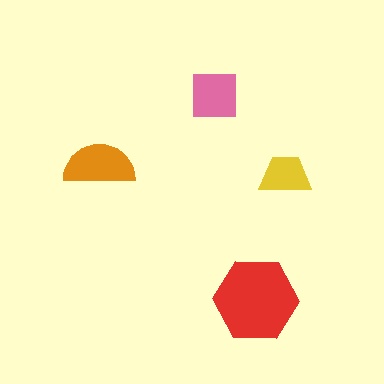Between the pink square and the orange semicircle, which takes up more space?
The orange semicircle.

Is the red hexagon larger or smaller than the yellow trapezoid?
Larger.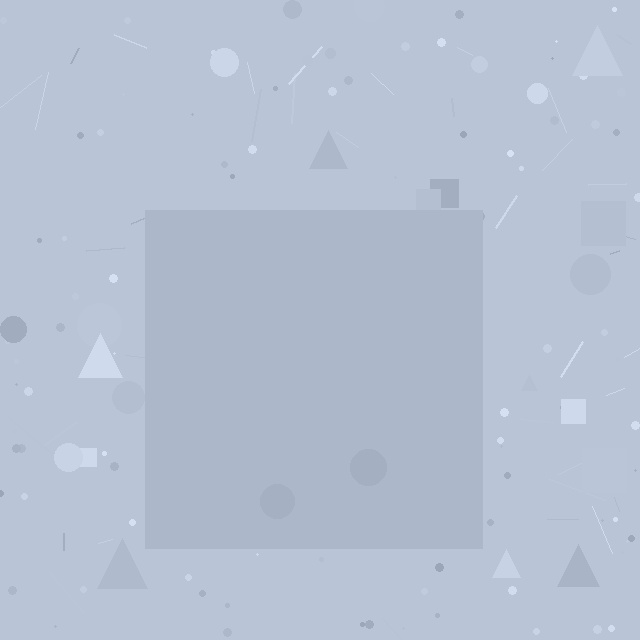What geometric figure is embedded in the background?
A square is embedded in the background.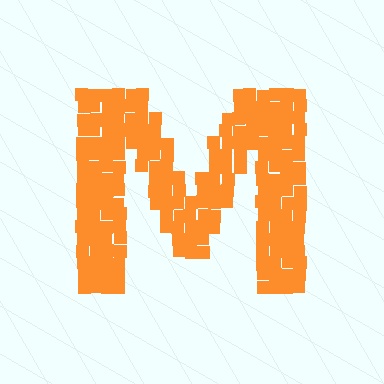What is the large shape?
The large shape is the letter M.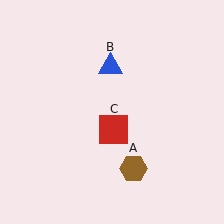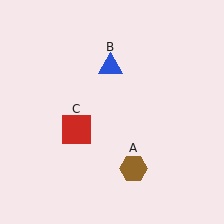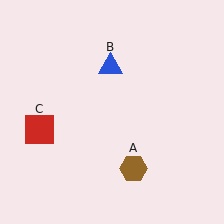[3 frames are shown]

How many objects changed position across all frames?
1 object changed position: red square (object C).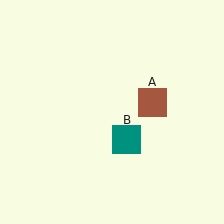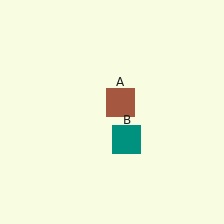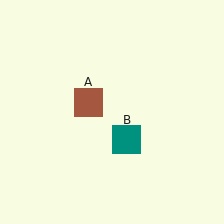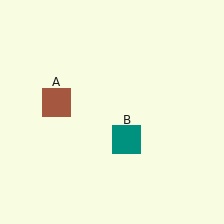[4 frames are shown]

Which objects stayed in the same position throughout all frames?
Teal square (object B) remained stationary.